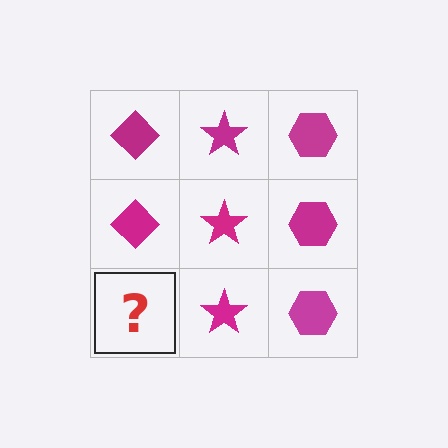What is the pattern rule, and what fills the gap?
The rule is that each column has a consistent shape. The gap should be filled with a magenta diamond.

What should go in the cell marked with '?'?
The missing cell should contain a magenta diamond.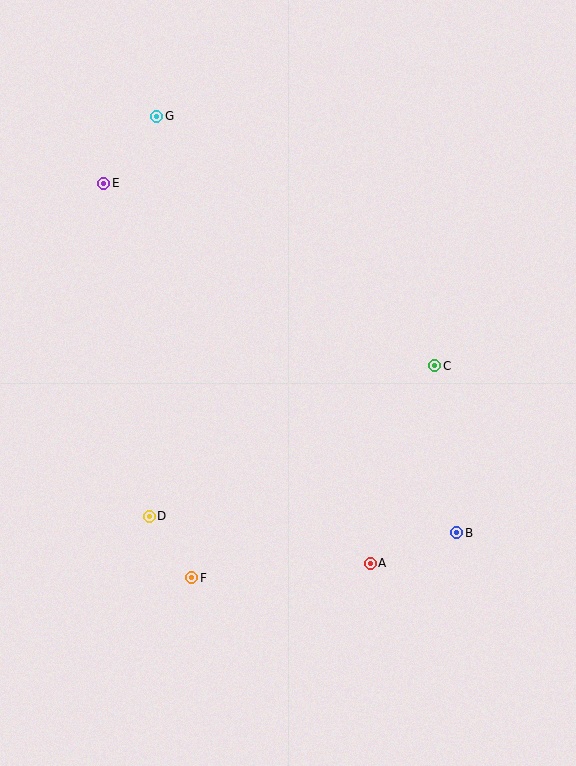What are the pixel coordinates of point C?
Point C is at (435, 366).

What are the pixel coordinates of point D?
Point D is at (149, 516).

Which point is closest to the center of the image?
Point C at (435, 366) is closest to the center.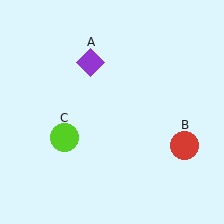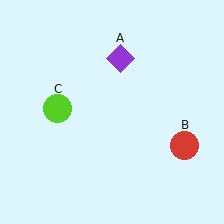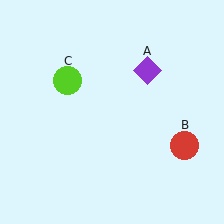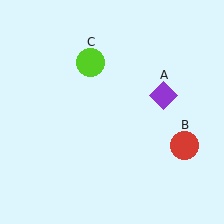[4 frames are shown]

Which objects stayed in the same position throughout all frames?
Red circle (object B) remained stationary.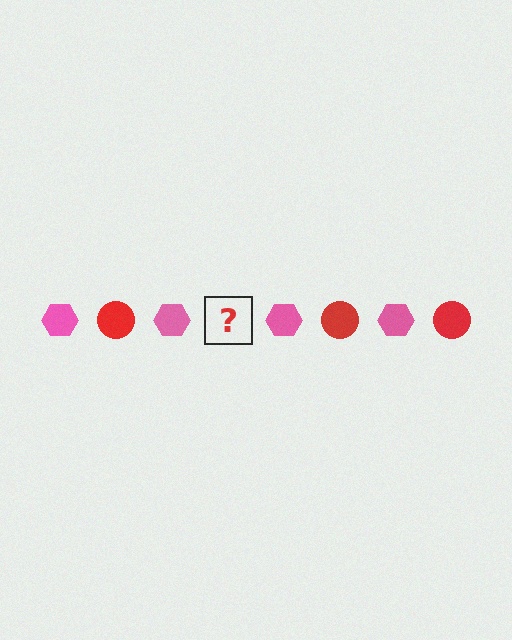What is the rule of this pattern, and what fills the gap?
The rule is that the pattern alternates between pink hexagon and red circle. The gap should be filled with a red circle.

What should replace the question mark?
The question mark should be replaced with a red circle.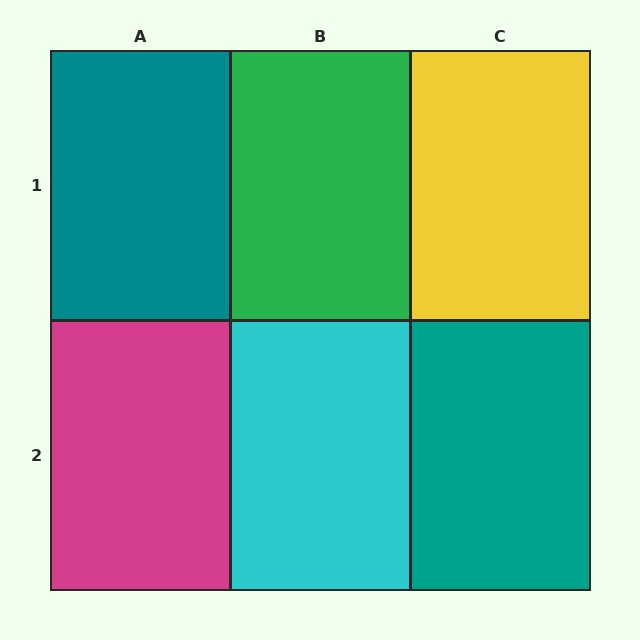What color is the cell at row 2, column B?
Cyan.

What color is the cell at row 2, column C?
Teal.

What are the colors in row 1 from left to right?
Teal, green, yellow.